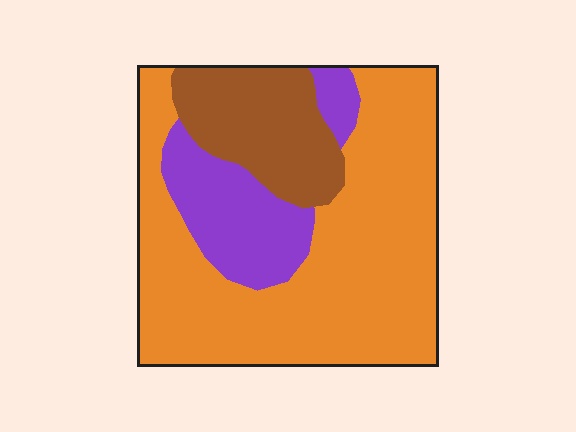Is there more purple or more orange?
Orange.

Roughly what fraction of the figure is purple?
Purple covers around 20% of the figure.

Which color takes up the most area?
Orange, at roughly 65%.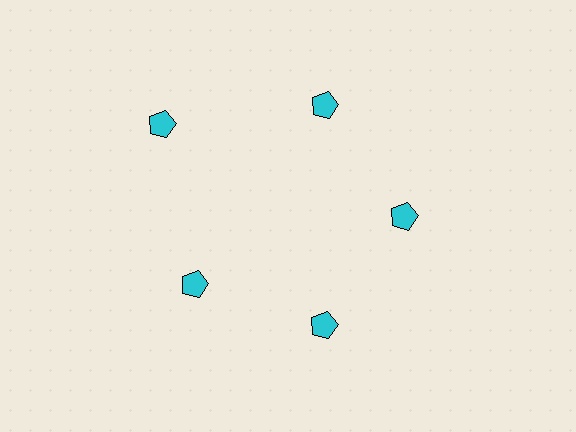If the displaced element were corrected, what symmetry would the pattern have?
It would have 5-fold rotational symmetry — the pattern would map onto itself every 72 degrees.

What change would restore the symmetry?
The symmetry would be restored by moving it inward, back onto the ring so that all 5 pentagons sit at equal angles and equal distance from the center.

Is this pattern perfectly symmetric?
No. The 5 cyan pentagons are arranged in a ring, but one element near the 10 o'clock position is pushed outward from the center, breaking the 5-fold rotational symmetry.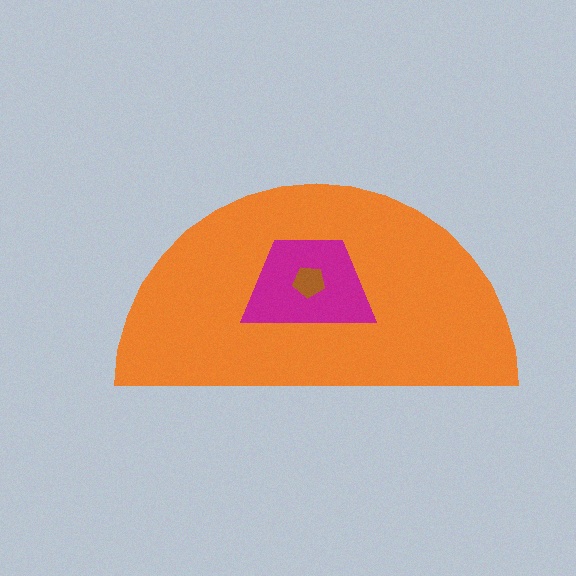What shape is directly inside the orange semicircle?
The magenta trapezoid.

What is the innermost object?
The brown pentagon.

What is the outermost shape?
The orange semicircle.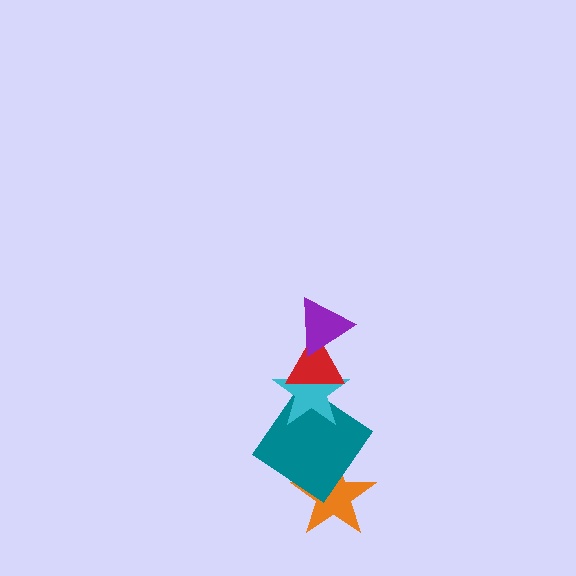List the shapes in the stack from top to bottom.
From top to bottom: the purple triangle, the red triangle, the cyan star, the teal diamond, the orange star.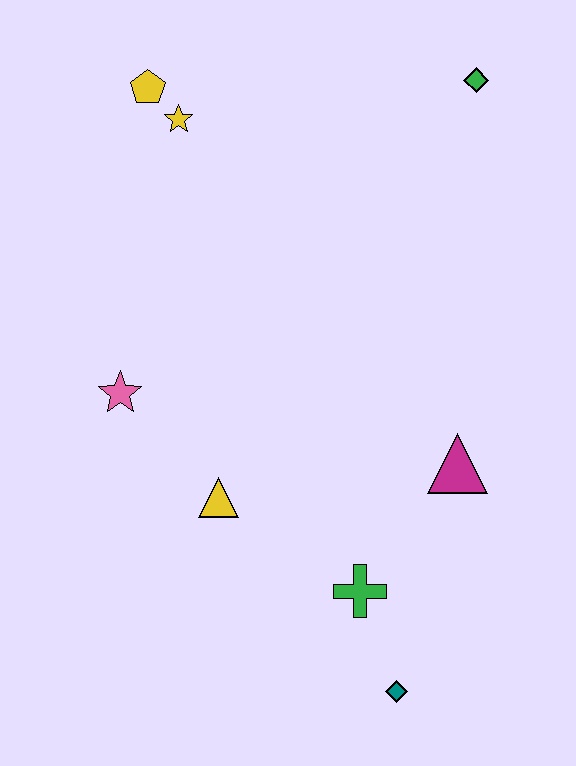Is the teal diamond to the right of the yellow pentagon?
Yes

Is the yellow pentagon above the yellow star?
Yes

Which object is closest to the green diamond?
The yellow star is closest to the green diamond.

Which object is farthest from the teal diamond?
The yellow pentagon is farthest from the teal diamond.